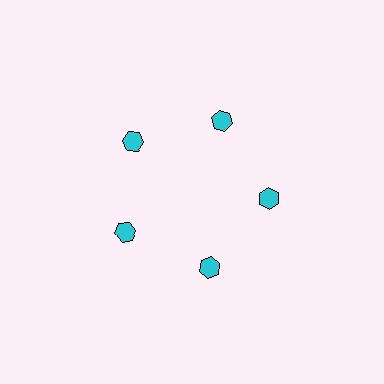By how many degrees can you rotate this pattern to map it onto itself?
The pattern maps onto itself every 72 degrees of rotation.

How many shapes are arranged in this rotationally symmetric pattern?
There are 5 shapes, arranged in 5 groups of 1.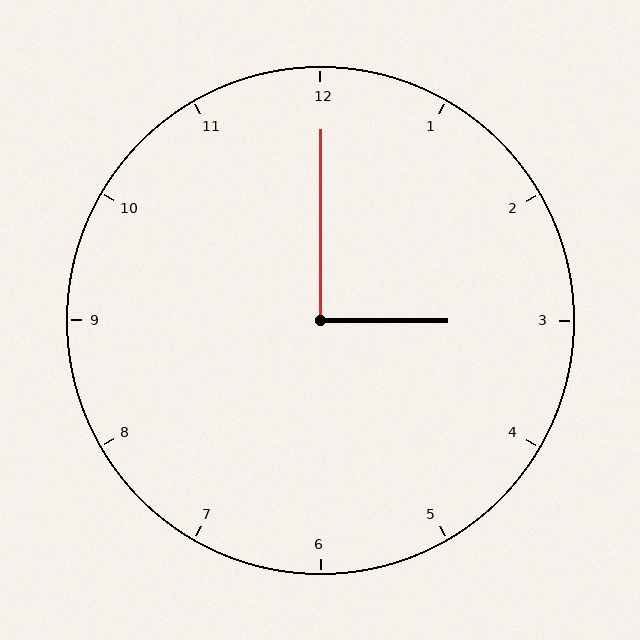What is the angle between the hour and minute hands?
Approximately 90 degrees.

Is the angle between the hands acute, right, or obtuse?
It is right.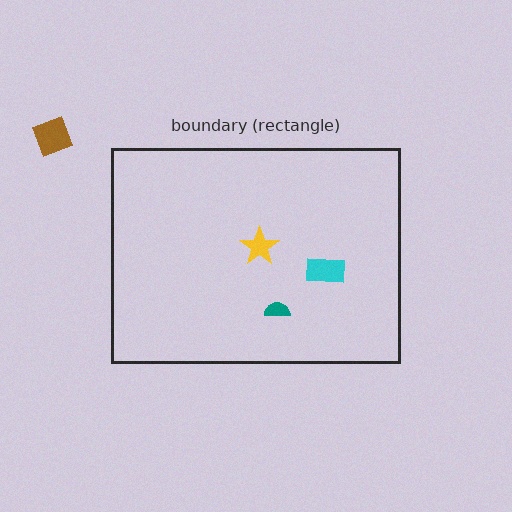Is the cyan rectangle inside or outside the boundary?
Inside.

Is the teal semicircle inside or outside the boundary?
Inside.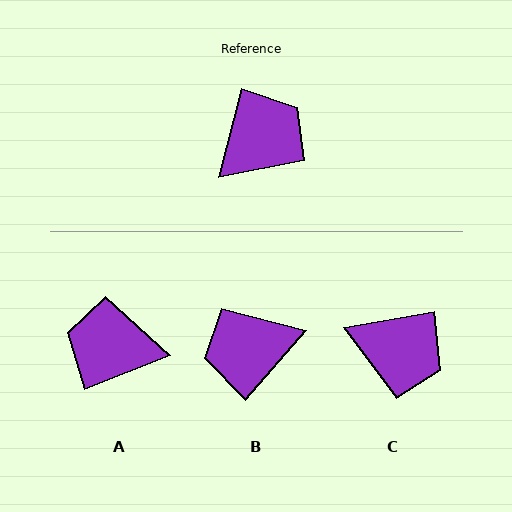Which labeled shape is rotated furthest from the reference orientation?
B, about 154 degrees away.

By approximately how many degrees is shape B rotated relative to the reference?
Approximately 154 degrees counter-clockwise.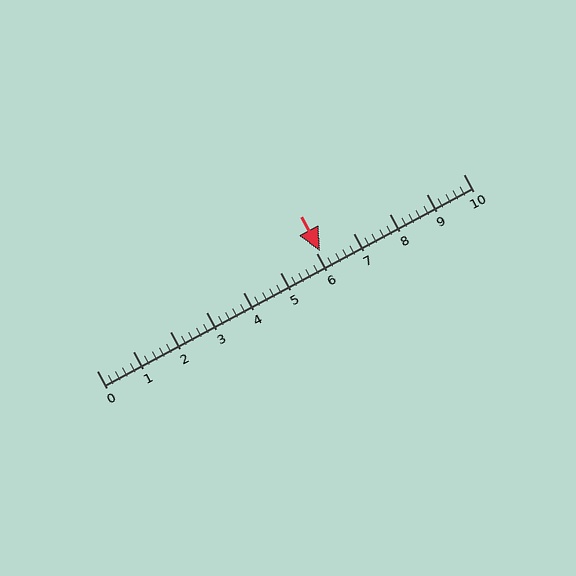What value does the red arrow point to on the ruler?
The red arrow points to approximately 6.1.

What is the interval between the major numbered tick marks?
The major tick marks are spaced 1 units apart.